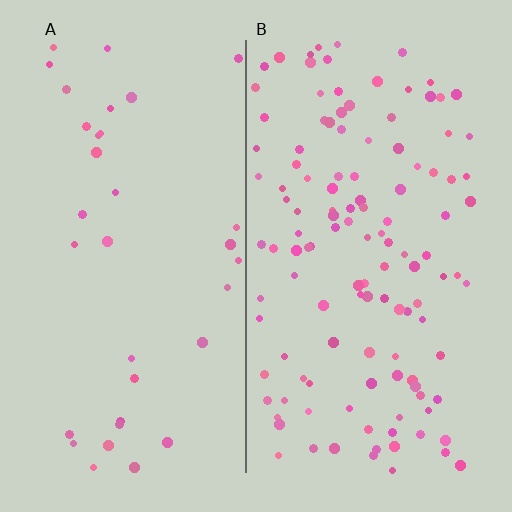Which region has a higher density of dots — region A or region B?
B (the right).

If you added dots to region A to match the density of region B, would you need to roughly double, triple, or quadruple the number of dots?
Approximately quadruple.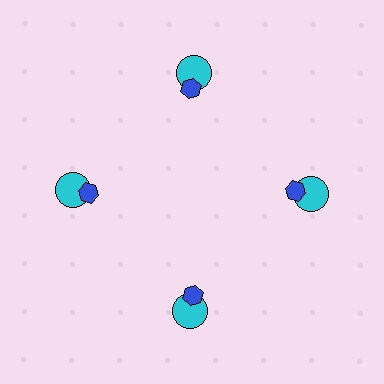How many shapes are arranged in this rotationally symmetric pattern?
There are 8 shapes, arranged in 4 groups of 2.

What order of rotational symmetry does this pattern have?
This pattern has 4-fold rotational symmetry.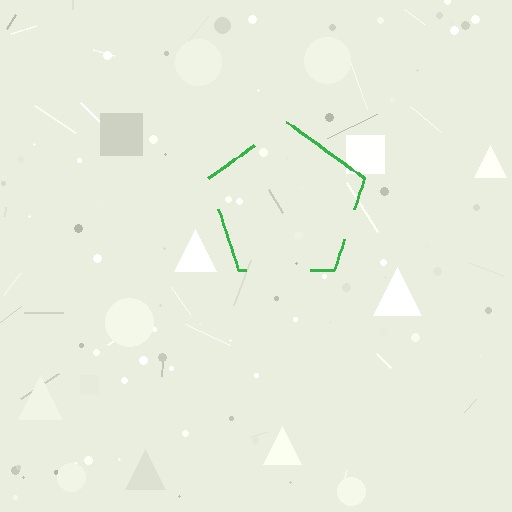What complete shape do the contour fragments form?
The contour fragments form a pentagon.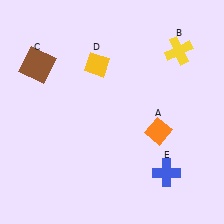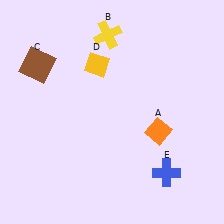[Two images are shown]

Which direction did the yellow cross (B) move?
The yellow cross (B) moved left.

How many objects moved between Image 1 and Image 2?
1 object moved between the two images.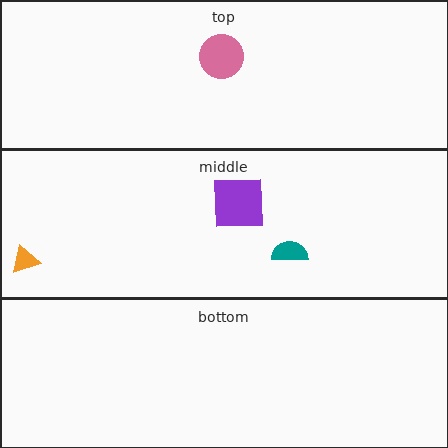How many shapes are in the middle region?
3.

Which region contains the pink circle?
The top region.